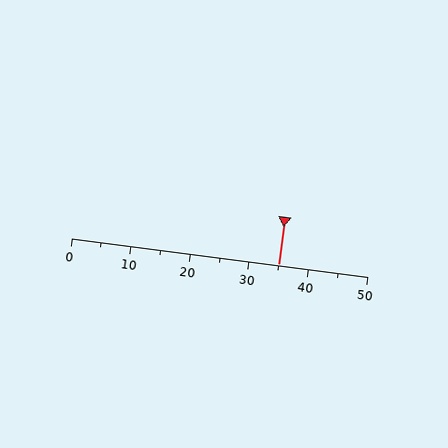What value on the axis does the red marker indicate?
The marker indicates approximately 35.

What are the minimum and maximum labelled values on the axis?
The axis runs from 0 to 50.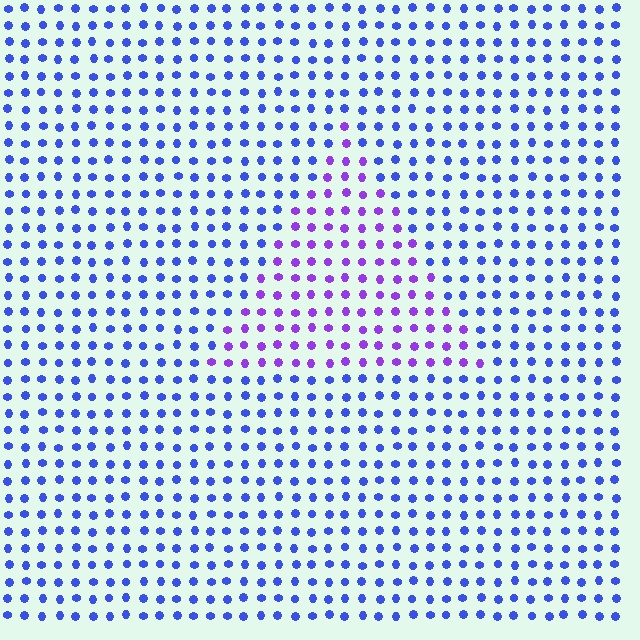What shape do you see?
I see a triangle.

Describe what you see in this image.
The image is filled with small blue elements in a uniform arrangement. A triangle-shaped region is visible where the elements are tinted to a slightly different hue, forming a subtle color boundary.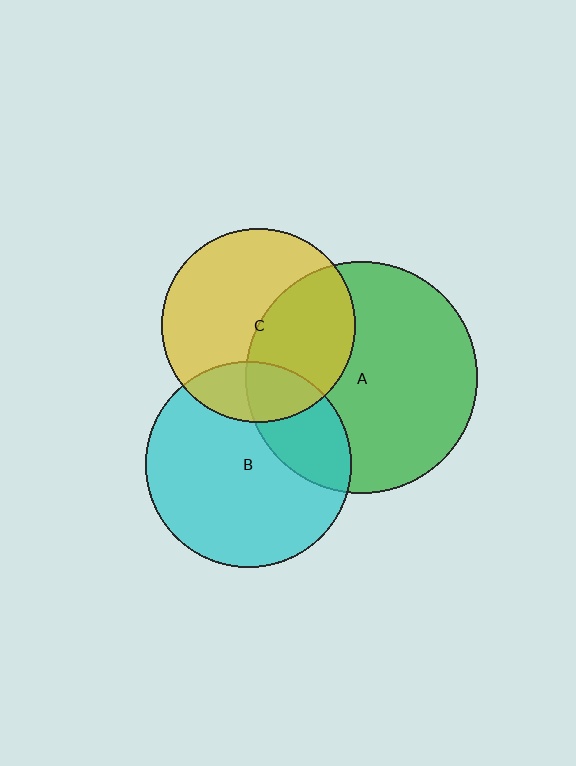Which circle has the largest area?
Circle A (green).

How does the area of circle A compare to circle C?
Approximately 1.4 times.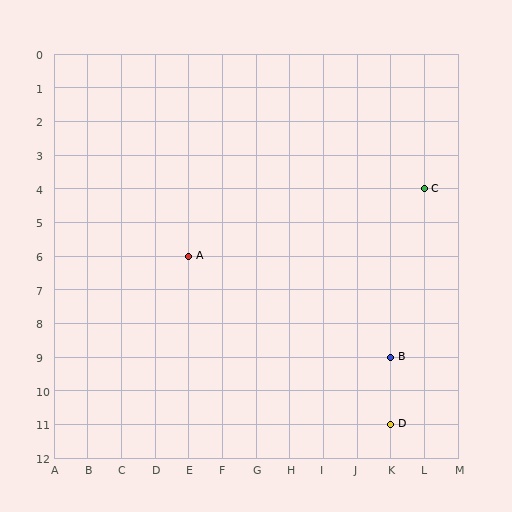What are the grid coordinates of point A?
Point A is at grid coordinates (E, 6).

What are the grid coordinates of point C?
Point C is at grid coordinates (L, 4).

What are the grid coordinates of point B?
Point B is at grid coordinates (K, 9).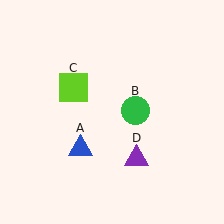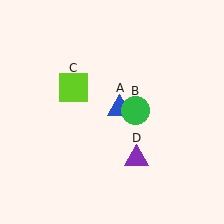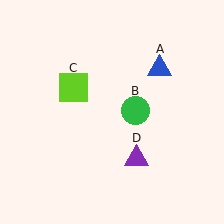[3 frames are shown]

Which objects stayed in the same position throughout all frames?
Green circle (object B) and lime square (object C) and purple triangle (object D) remained stationary.